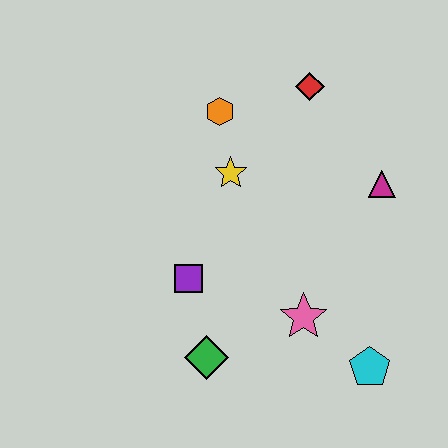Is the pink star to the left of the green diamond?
No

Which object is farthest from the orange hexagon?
The cyan pentagon is farthest from the orange hexagon.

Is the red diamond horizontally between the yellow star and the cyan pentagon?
Yes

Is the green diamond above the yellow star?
No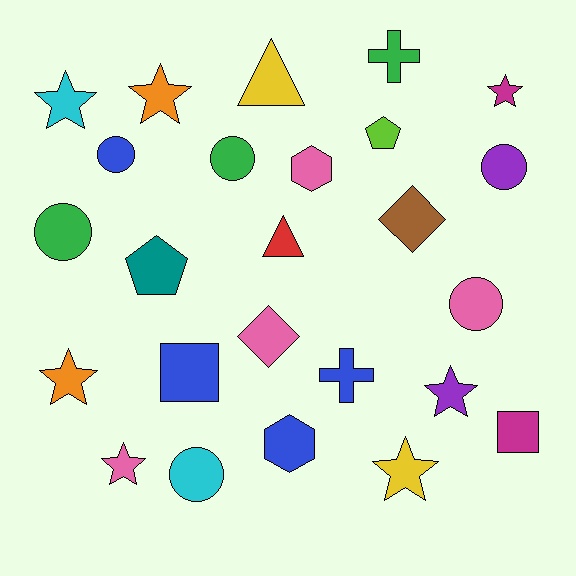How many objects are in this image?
There are 25 objects.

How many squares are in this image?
There are 2 squares.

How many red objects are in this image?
There is 1 red object.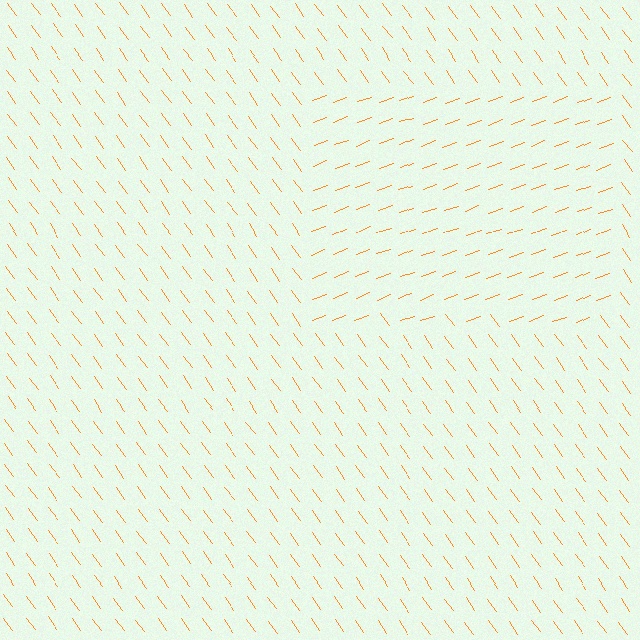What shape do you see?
I see a rectangle.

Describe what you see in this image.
The image is filled with small orange line segments. A rectangle region in the image has lines oriented differently from the surrounding lines, creating a visible texture boundary.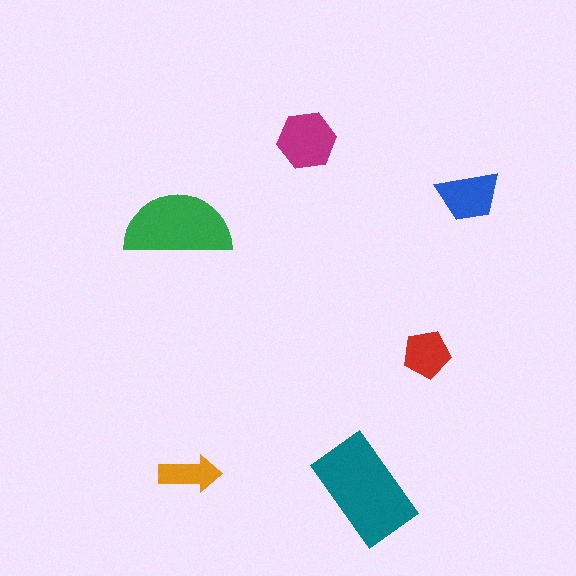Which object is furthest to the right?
The blue trapezoid is rightmost.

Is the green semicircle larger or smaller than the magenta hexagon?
Larger.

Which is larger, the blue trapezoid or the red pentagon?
The blue trapezoid.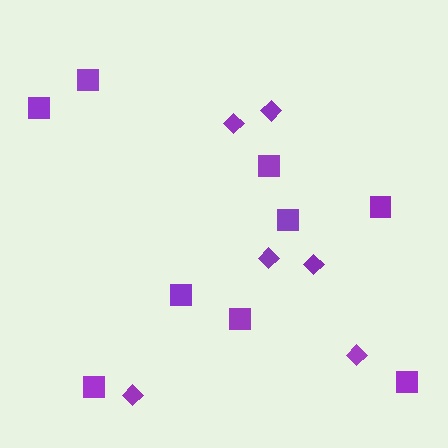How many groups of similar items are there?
There are 2 groups: one group of squares (9) and one group of diamonds (6).